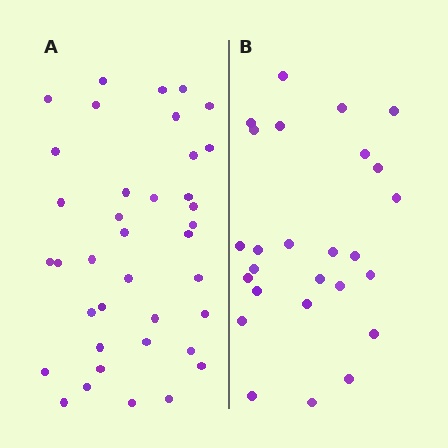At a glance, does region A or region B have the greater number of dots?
Region A (the left region) has more dots.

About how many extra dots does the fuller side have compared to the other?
Region A has roughly 12 or so more dots than region B.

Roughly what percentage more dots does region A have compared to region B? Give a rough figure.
About 45% more.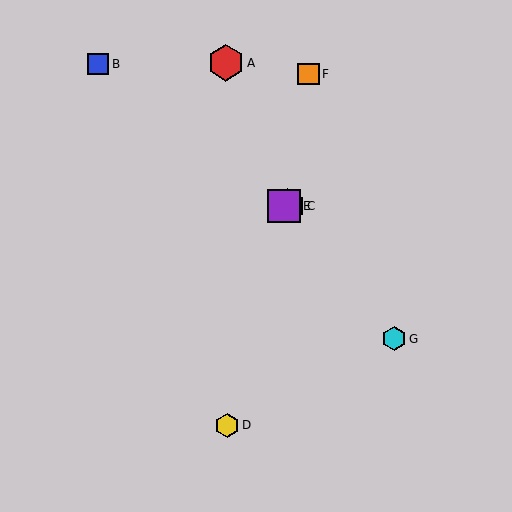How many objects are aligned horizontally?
2 objects (C, E) are aligned horizontally.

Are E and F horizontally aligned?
No, E is at y≈206 and F is at y≈74.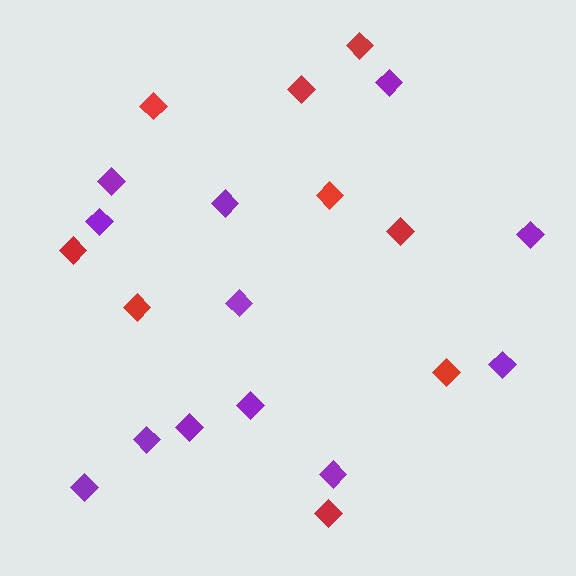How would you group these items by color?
There are 2 groups: one group of purple diamonds (12) and one group of red diamonds (9).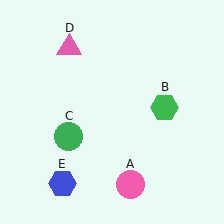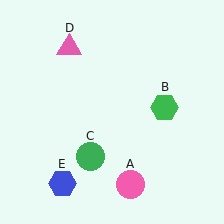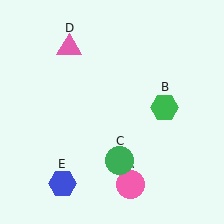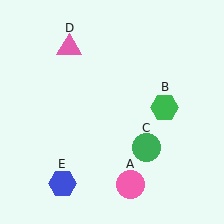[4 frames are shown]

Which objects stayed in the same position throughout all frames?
Pink circle (object A) and green hexagon (object B) and pink triangle (object D) and blue hexagon (object E) remained stationary.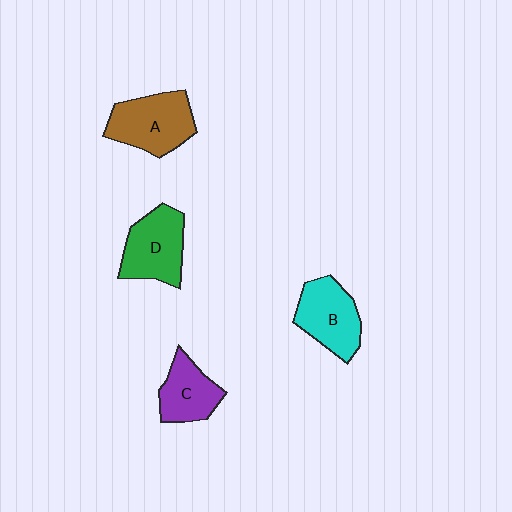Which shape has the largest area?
Shape A (brown).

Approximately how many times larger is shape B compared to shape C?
Approximately 1.2 times.